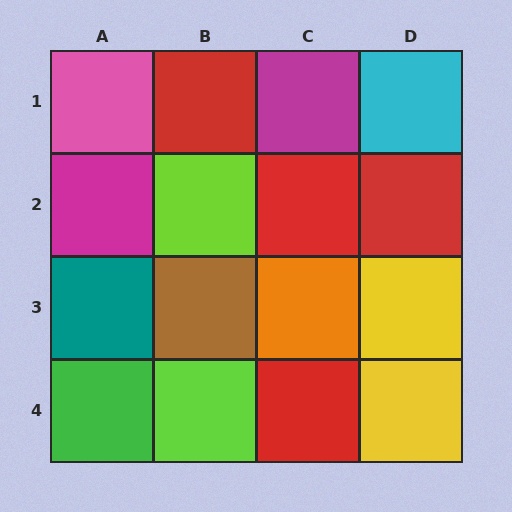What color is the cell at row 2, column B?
Lime.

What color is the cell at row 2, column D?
Red.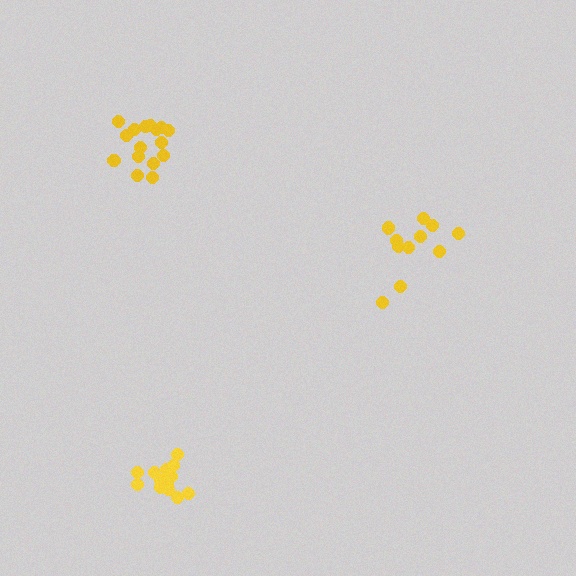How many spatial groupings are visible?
There are 3 spatial groupings.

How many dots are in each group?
Group 1: 16 dots, Group 2: 12 dots, Group 3: 13 dots (41 total).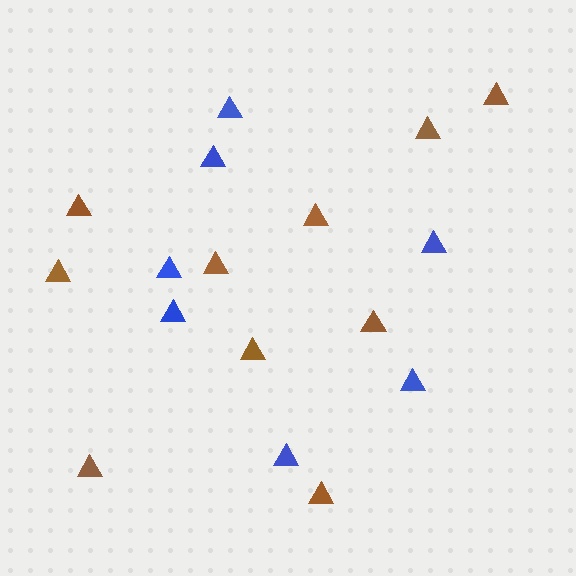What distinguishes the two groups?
There are 2 groups: one group of blue triangles (7) and one group of brown triangles (10).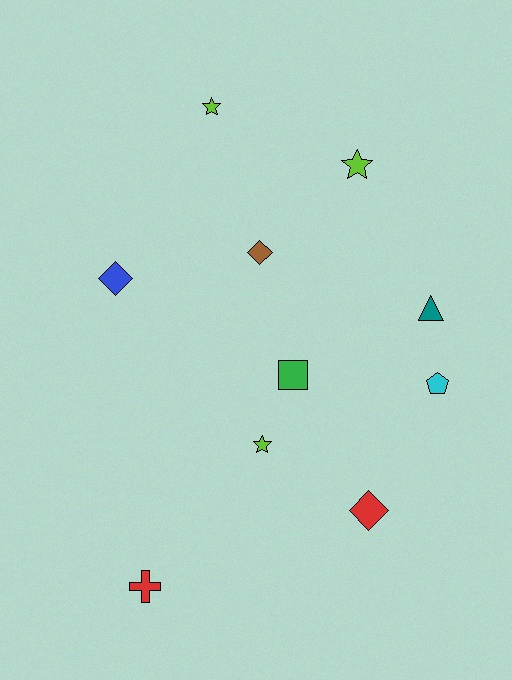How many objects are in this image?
There are 10 objects.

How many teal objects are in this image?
There is 1 teal object.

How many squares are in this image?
There is 1 square.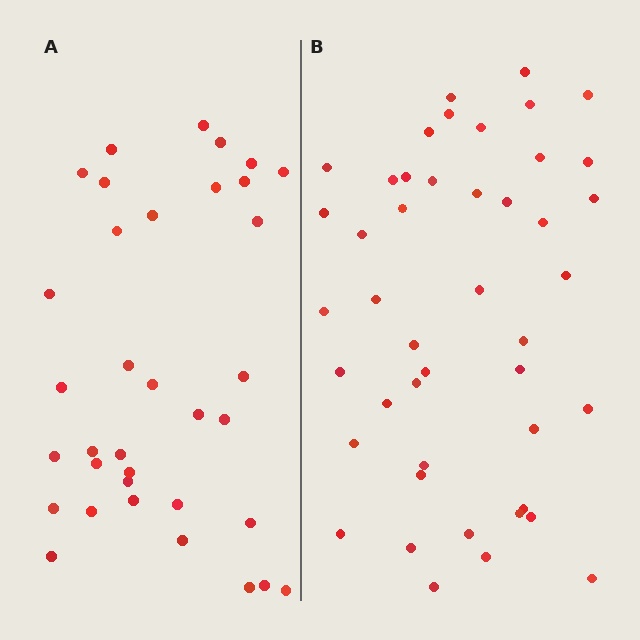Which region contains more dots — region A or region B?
Region B (the right region) has more dots.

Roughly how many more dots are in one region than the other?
Region B has roughly 10 or so more dots than region A.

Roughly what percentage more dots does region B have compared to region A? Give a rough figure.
About 30% more.